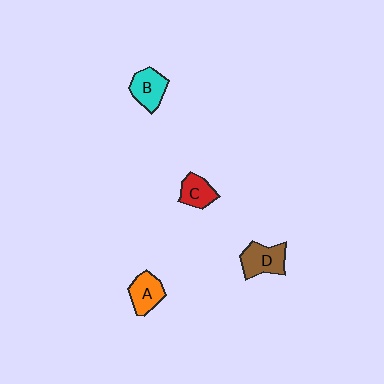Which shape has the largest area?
Shape D (brown).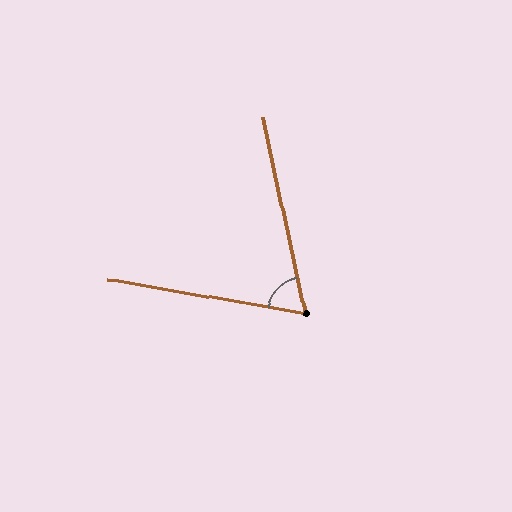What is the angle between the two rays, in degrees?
Approximately 68 degrees.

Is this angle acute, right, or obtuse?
It is acute.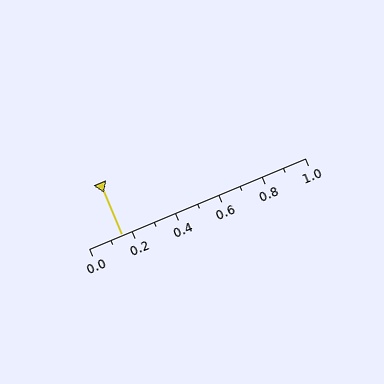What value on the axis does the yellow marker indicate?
The marker indicates approximately 0.15.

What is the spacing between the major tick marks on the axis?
The major ticks are spaced 0.2 apart.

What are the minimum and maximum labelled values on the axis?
The axis runs from 0.0 to 1.0.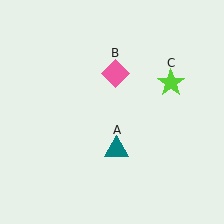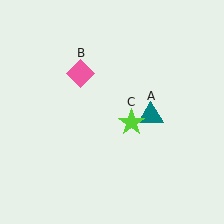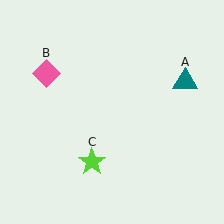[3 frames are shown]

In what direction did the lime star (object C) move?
The lime star (object C) moved down and to the left.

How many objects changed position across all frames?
3 objects changed position: teal triangle (object A), pink diamond (object B), lime star (object C).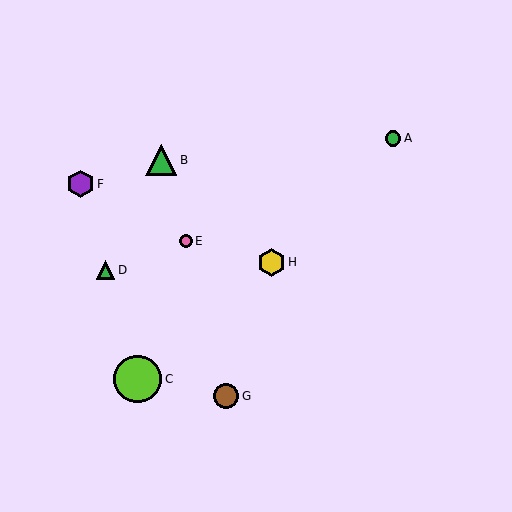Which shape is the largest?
The lime circle (labeled C) is the largest.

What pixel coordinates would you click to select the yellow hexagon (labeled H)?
Click at (271, 262) to select the yellow hexagon H.